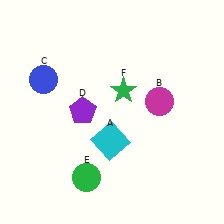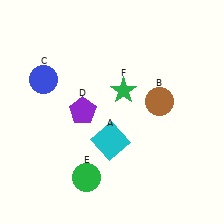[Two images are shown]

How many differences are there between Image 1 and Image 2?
There is 1 difference between the two images.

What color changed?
The circle (B) changed from magenta in Image 1 to brown in Image 2.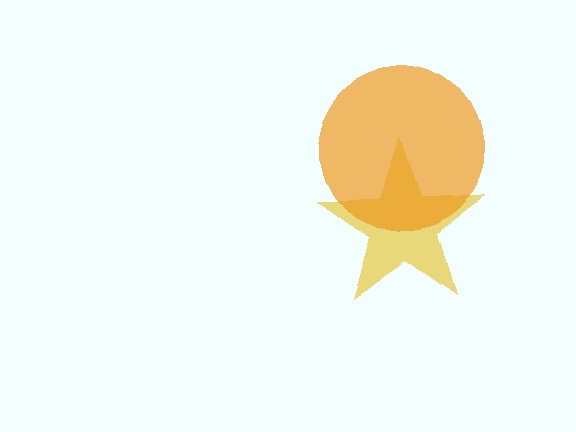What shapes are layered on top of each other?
The layered shapes are: a yellow star, an orange circle.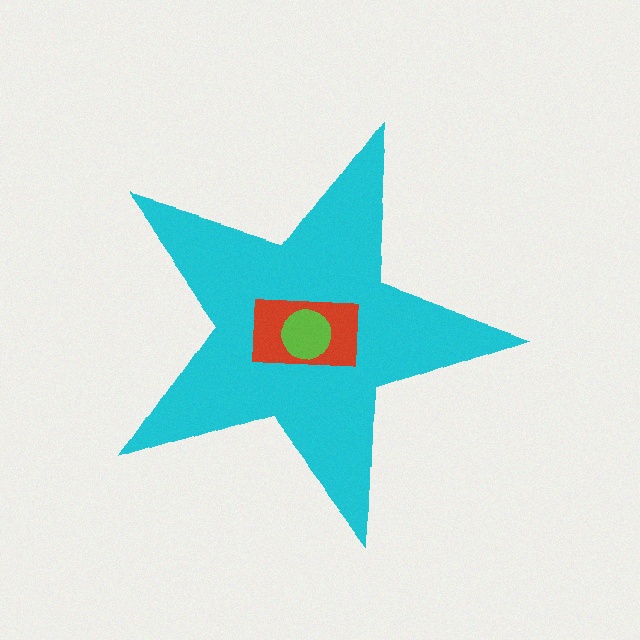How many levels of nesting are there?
3.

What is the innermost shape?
The lime circle.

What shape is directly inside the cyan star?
The red rectangle.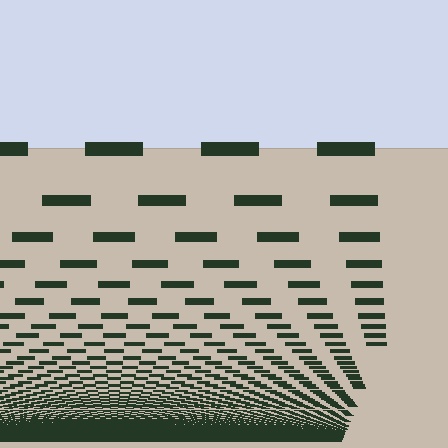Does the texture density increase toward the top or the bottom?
Density increases toward the bottom.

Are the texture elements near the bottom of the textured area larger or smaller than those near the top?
Smaller. The gradient is inverted — elements near the bottom are smaller and denser.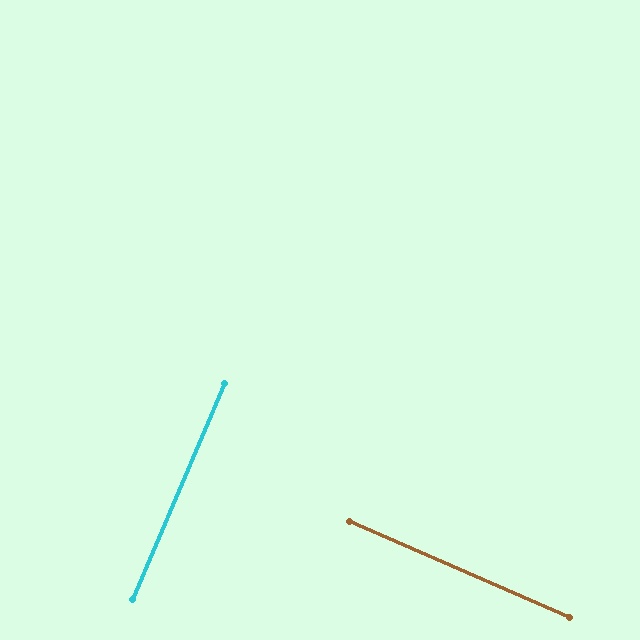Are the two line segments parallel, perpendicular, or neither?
Perpendicular — they meet at approximately 90°.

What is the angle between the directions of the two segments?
Approximately 90 degrees.